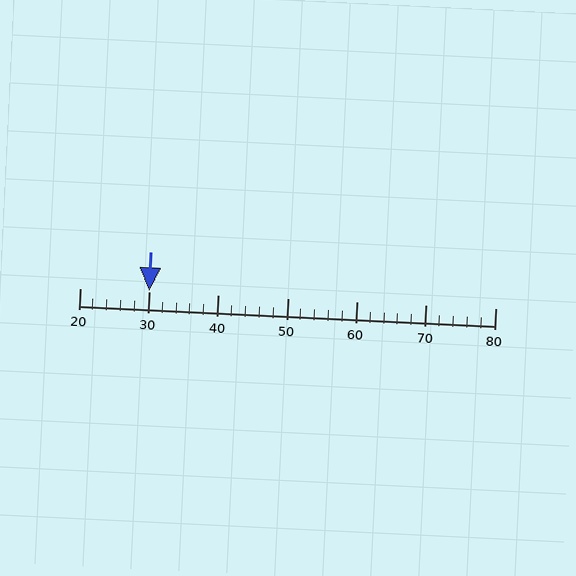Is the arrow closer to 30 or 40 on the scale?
The arrow is closer to 30.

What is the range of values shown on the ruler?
The ruler shows values from 20 to 80.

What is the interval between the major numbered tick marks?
The major tick marks are spaced 10 units apart.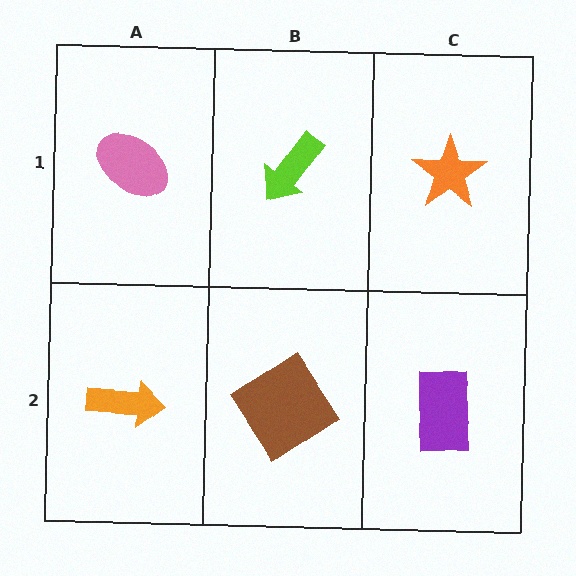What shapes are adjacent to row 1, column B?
A brown diamond (row 2, column B), a pink ellipse (row 1, column A), an orange star (row 1, column C).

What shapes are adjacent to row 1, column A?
An orange arrow (row 2, column A), a lime arrow (row 1, column B).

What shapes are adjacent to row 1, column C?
A purple rectangle (row 2, column C), a lime arrow (row 1, column B).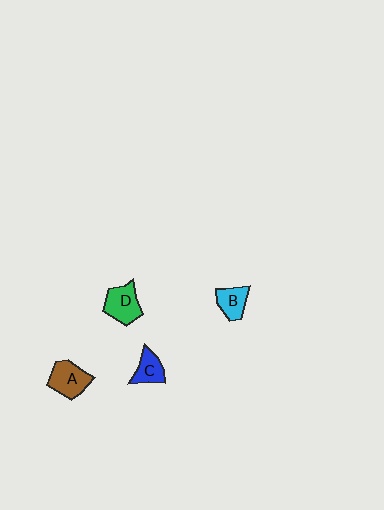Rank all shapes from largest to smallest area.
From largest to smallest: A (brown), D (green), B (cyan), C (blue).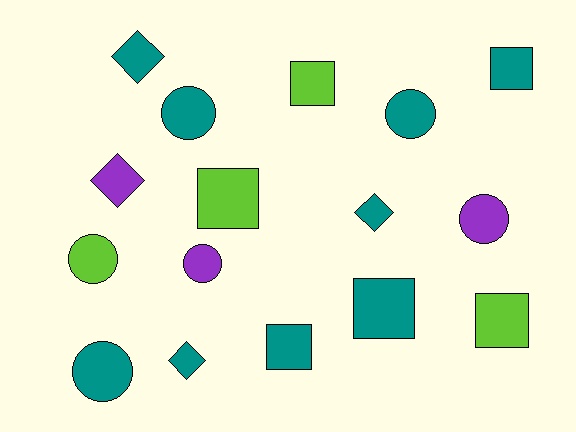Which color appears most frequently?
Teal, with 9 objects.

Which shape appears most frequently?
Square, with 6 objects.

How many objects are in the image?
There are 16 objects.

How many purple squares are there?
There are no purple squares.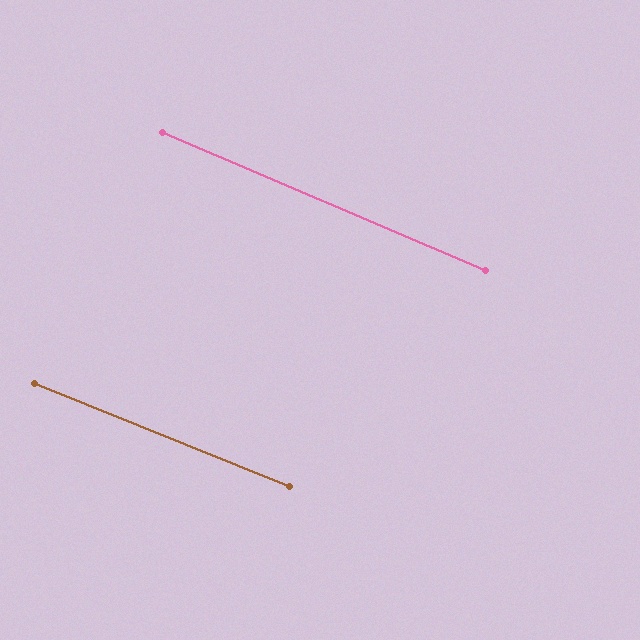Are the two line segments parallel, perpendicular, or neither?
Parallel — their directions differ by only 1.3°.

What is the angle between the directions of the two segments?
Approximately 1 degree.